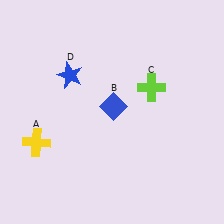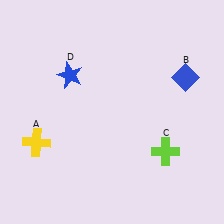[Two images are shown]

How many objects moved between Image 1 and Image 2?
2 objects moved between the two images.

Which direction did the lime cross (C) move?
The lime cross (C) moved down.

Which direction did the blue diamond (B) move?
The blue diamond (B) moved right.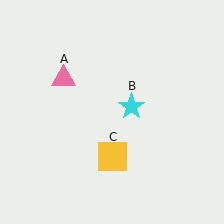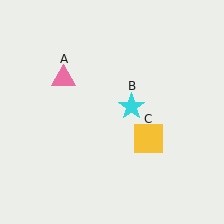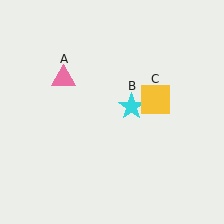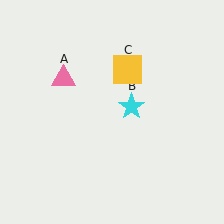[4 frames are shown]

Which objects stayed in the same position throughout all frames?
Pink triangle (object A) and cyan star (object B) remained stationary.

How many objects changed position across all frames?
1 object changed position: yellow square (object C).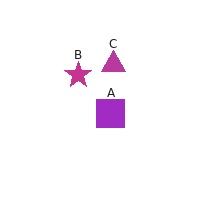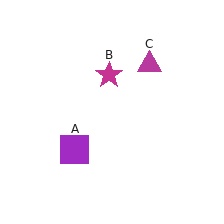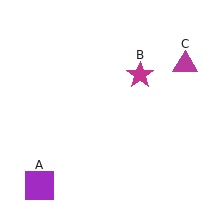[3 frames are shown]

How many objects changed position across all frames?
3 objects changed position: purple square (object A), magenta star (object B), magenta triangle (object C).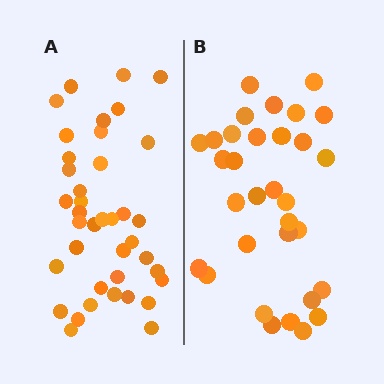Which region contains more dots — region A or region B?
Region A (the left region) has more dots.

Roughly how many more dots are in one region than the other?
Region A has roughly 8 or so more dots than region B.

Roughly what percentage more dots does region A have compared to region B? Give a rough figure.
About 20% more.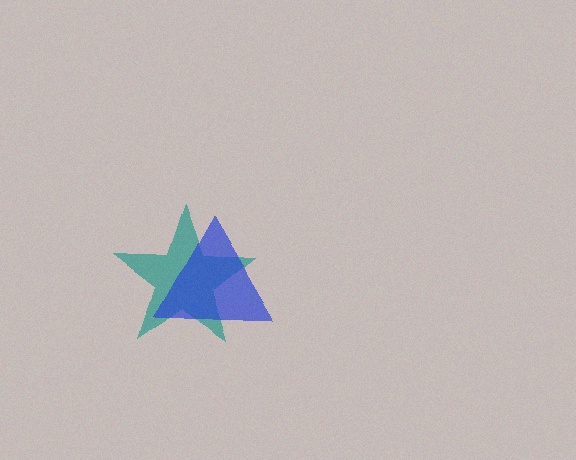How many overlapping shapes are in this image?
There are 2 overlapping shapes in the image.